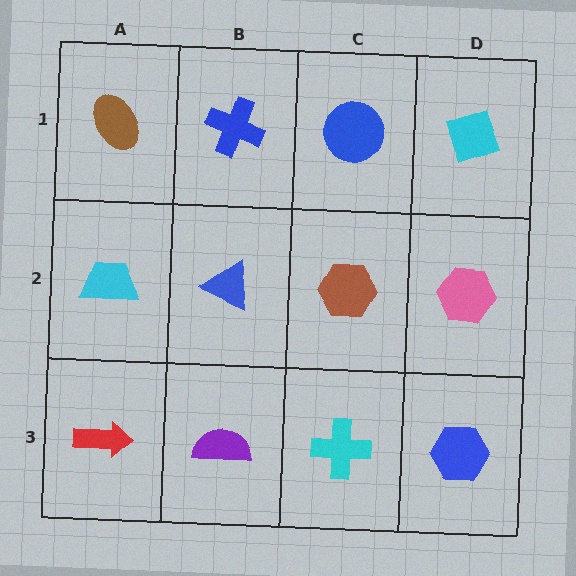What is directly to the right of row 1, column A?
A blue cross.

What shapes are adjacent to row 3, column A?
A cyan trapezoid (row 2, column A), a purple semicircle (row 3, column B).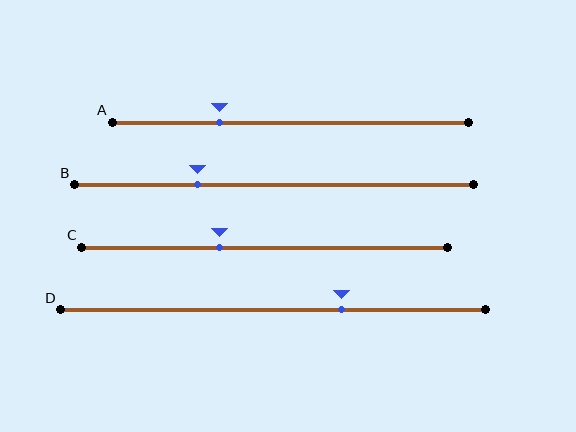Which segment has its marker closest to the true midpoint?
Segment C has its marker closest to the true midpoint.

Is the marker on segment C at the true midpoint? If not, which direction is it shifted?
No, the marker on segment C is shifted to the left by about 12% of the segment length.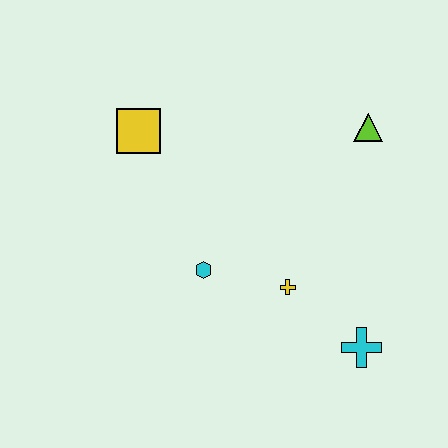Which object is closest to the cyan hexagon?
The yellow cross is closest to the cyan hexagon.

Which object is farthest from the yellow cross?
The yellow square is farthest from the yellow cross.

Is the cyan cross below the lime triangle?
Yes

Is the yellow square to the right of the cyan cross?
No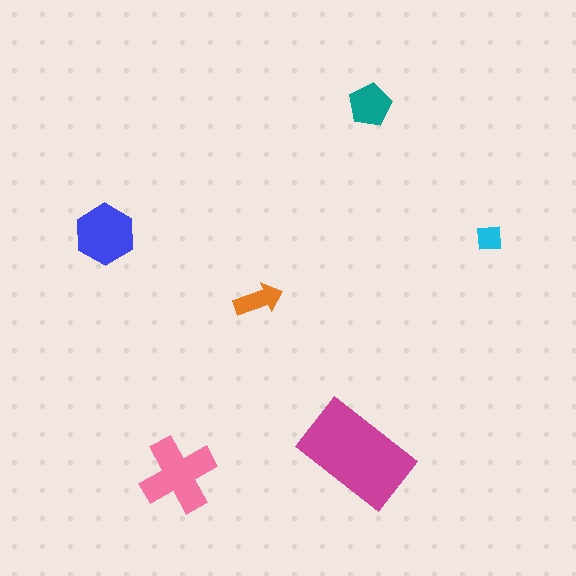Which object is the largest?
The magenta rectangle.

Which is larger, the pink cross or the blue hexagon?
The pink cross.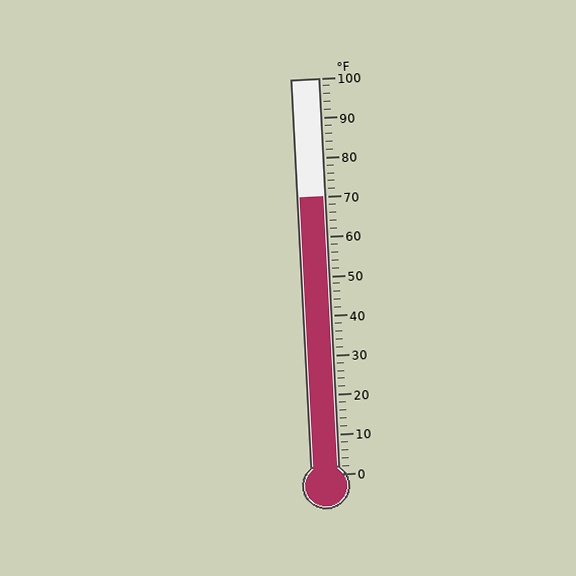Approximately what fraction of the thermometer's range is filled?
The thermometer is filled to approximately 70% of its range.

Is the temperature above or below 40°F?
The temperature is above 40°F.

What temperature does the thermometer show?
The thermometer shows approximately 70°F.